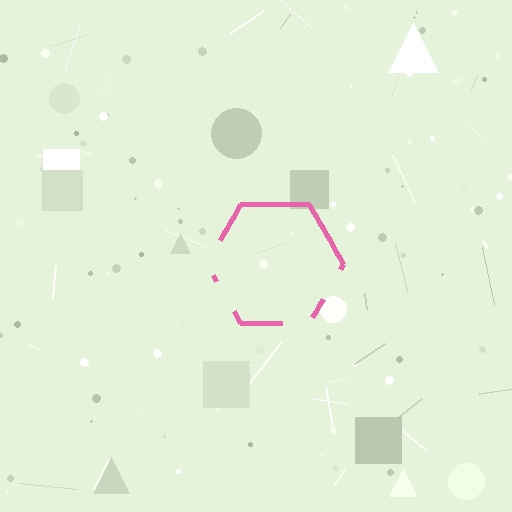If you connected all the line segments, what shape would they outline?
They would outline a hexagon.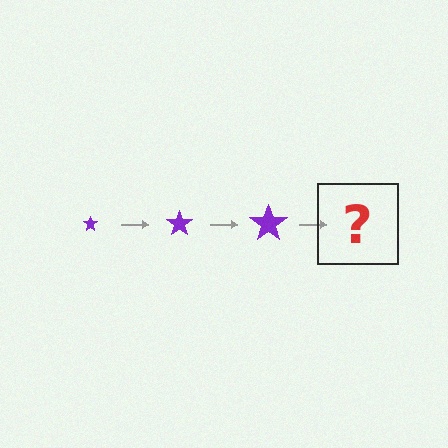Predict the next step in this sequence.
The next step is a purple star, larger than the previous one.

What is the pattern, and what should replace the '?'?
The pattern is that the star gets progressively larger each step. The '?' should be a purple star, larger than the previous one.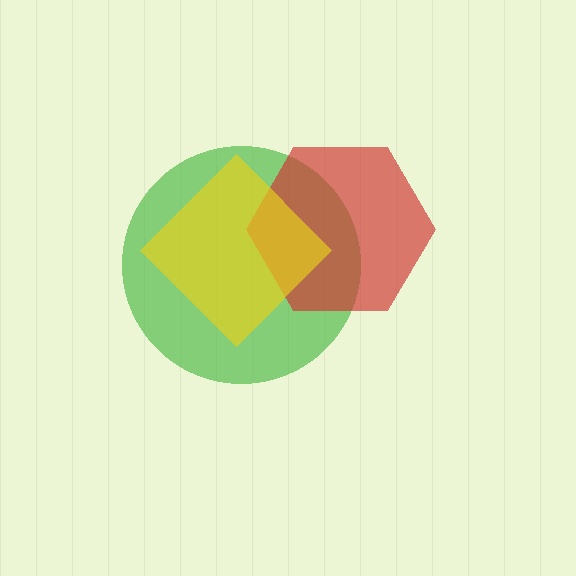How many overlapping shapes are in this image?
There are 3 overlapping shapes in the image.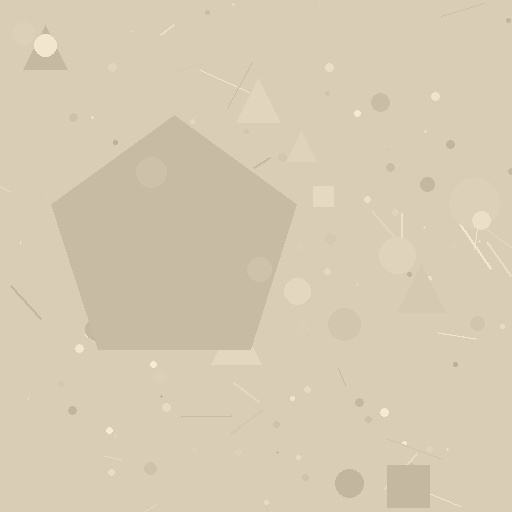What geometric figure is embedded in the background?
A pentagon is embedded in the background.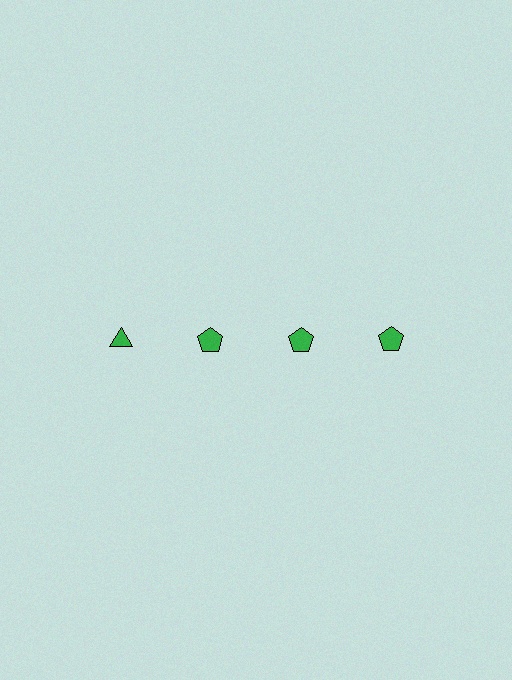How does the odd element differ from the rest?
It has a different shape: triangle instead of pentagon.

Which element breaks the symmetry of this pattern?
The green triangle in the top row, leftmost column breaks the symmetry. All other shapes are green pentagons.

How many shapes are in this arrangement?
There are 4 shapes arranged in a grid pattern.